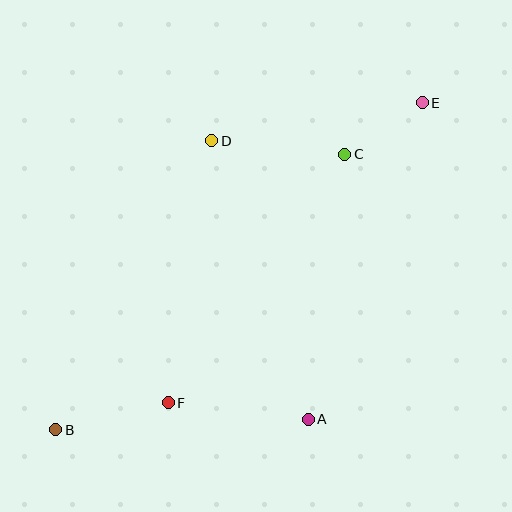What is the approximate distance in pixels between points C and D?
The distance between C and D is approximately 134 pixels.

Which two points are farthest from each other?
Points B and E are farthest from each other.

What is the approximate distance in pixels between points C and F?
The distance between C and F is approximately 305 pixels.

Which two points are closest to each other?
Points C and E are closest to each other.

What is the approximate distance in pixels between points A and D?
The distance between A and D is approximately 295 pixels.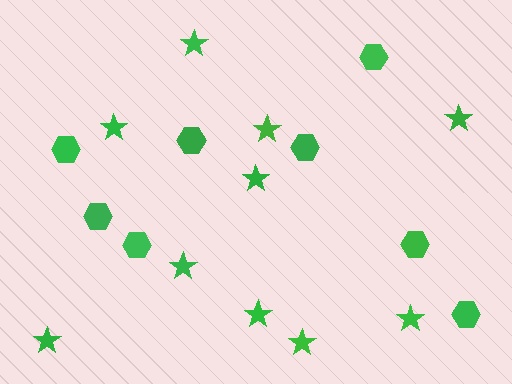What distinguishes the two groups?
There are 2 groups: one group of stars (10) and one group of hexagons (8).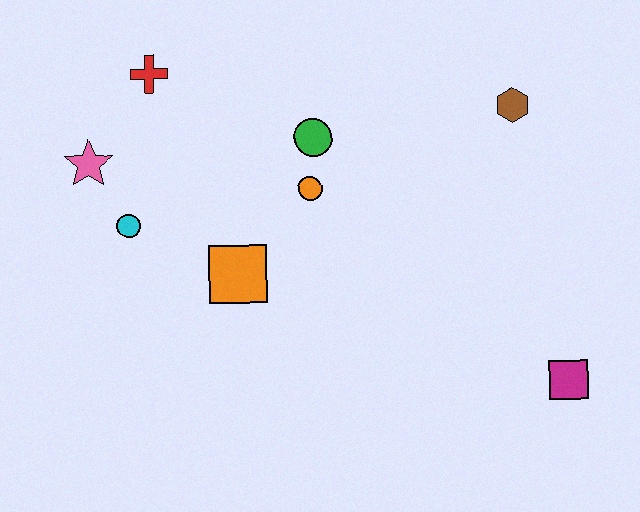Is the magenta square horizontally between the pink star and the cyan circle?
No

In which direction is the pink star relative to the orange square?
The pink star is to the left of the orange square.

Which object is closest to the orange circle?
The green circle is closest to the orange circle.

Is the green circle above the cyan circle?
Yes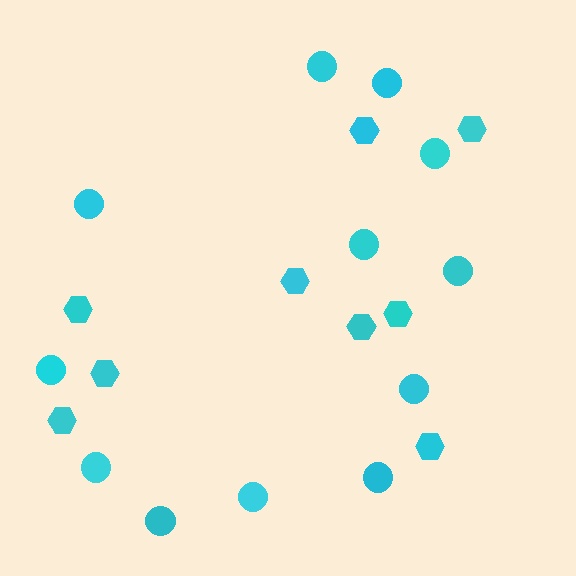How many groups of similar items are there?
There are 2 groups: one group of circles (12) and one group of hexagons (9).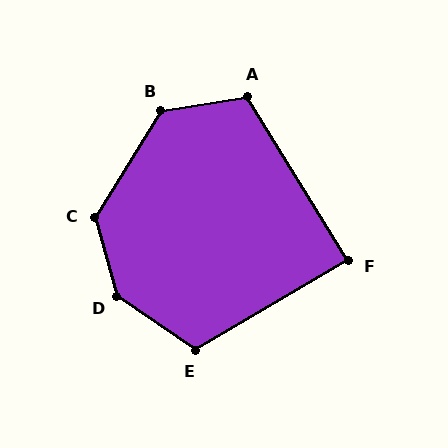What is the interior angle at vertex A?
Approximately 112 degrees (obtuse).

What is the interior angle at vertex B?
Approximately 131 degrees (obtuse).